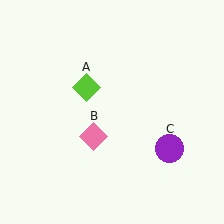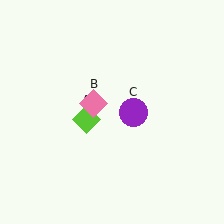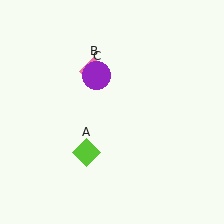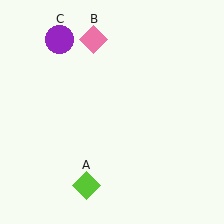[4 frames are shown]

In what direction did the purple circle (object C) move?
The purple circle (object C) moved up and to the left.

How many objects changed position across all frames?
3 objects changed position: lime diamond (object A), pink diamond (object B), purple circle (object C).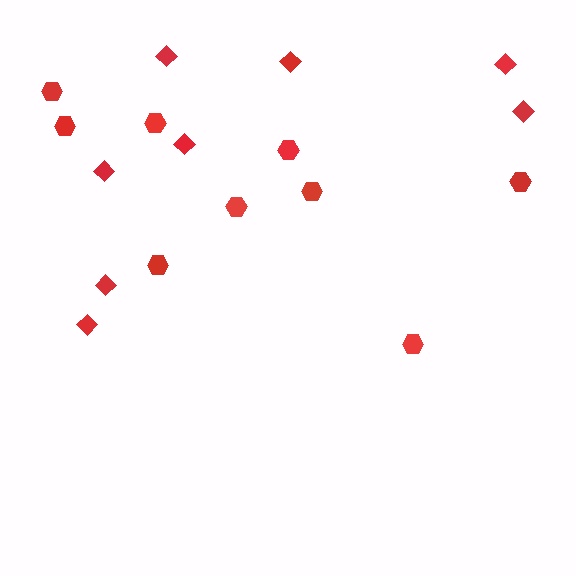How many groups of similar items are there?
There are 2 groups: one group of hexagons (9) and one group of diamonds (8).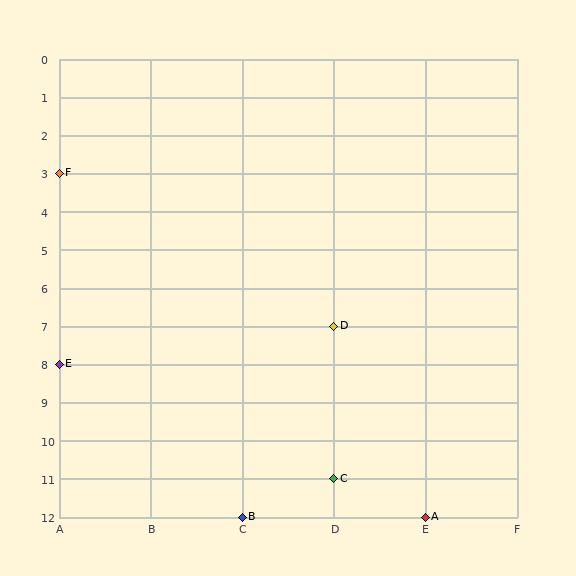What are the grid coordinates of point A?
Point A is at grid coordinates (E, 12).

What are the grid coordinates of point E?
Point E is at grid coordinates (A, 8).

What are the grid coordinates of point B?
Point B is at grid coordinates (C, 12).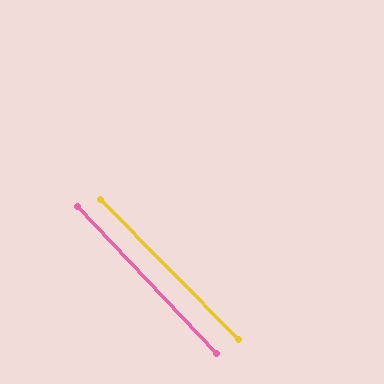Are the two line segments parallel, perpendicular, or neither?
Parallel — their directions differ by only 1.3°.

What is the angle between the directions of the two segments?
Approximately 1 degree.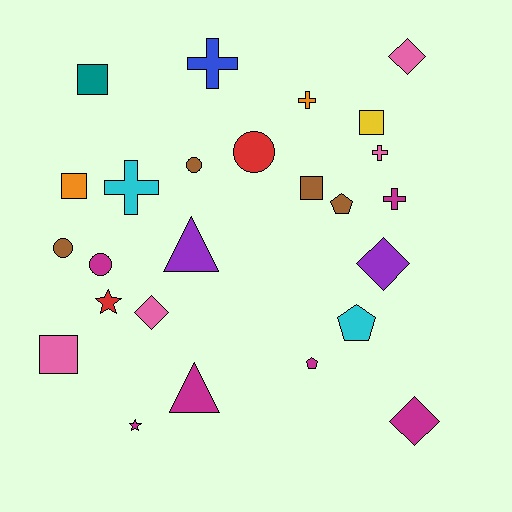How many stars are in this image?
There are 2 stars.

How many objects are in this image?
There are 25 objects.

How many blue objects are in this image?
There is 1 blue object.